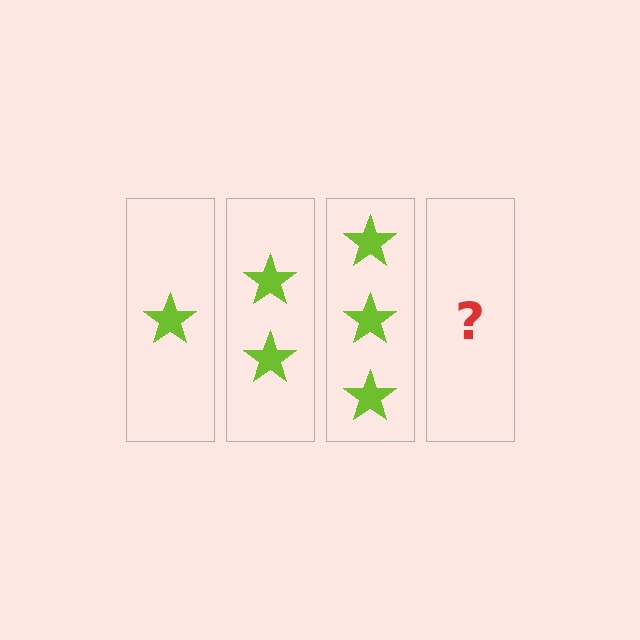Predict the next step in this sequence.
The next step is 4 stars.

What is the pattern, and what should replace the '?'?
The pattern is that each step adds one more star. The '?' should be 4 stars.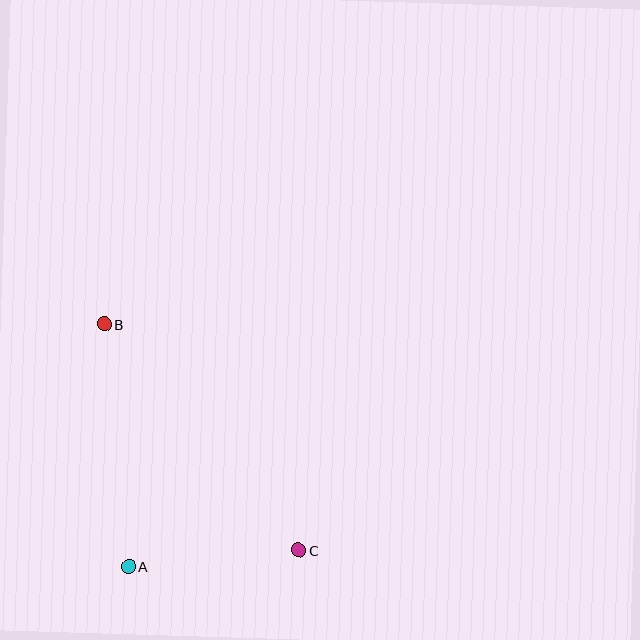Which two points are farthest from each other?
Points B and C are farthest from each other.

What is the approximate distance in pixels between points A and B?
The distance between A and B is approximately 244 pixels.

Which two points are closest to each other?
Points A and C are closest to each other.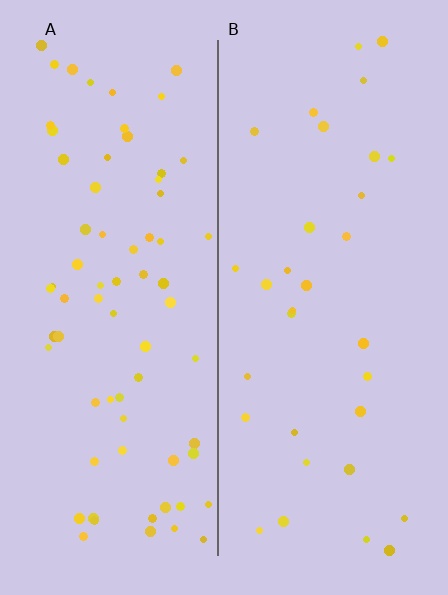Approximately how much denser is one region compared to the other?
Approximately 2.2× — region A over region B.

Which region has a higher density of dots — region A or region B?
A (the left).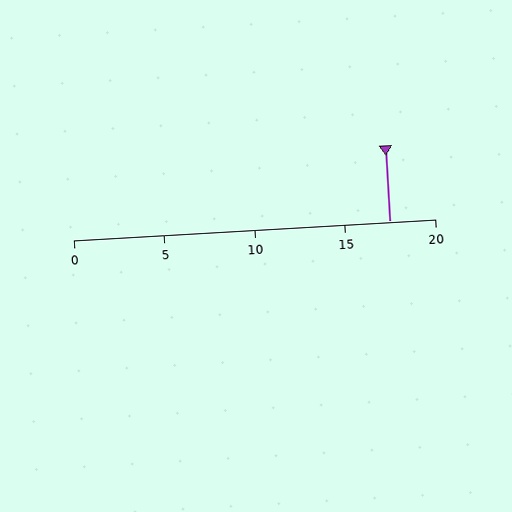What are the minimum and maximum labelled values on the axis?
The axis runs from 0 to 20.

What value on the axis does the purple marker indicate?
The marker indicates approximately 17.5.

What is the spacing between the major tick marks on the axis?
The major ticks are spaced 5 apart.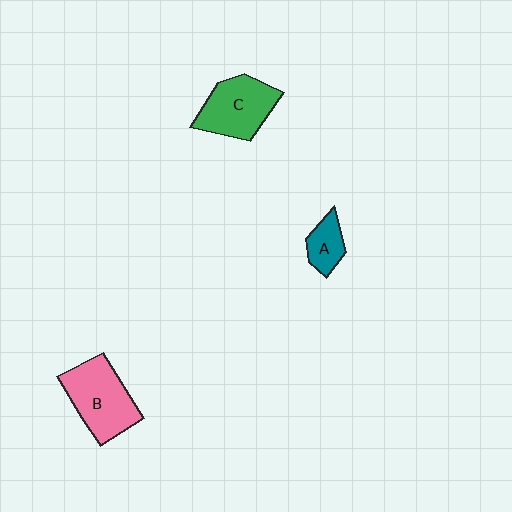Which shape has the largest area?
Shape B (pink).